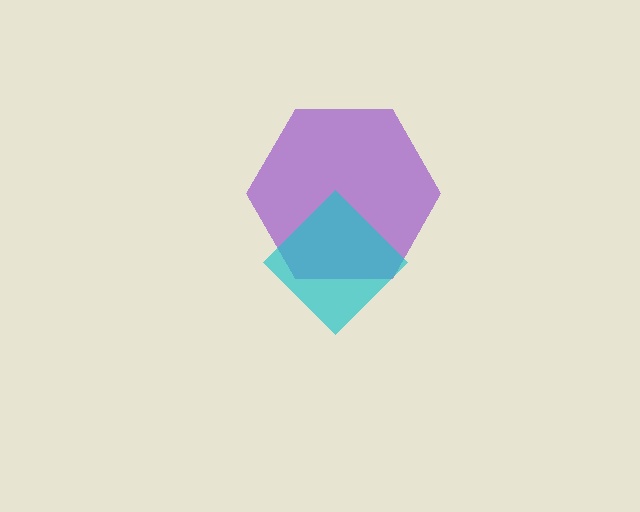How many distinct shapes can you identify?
There are 2 distinct shapes: a purple hexagon, a cyan diamond.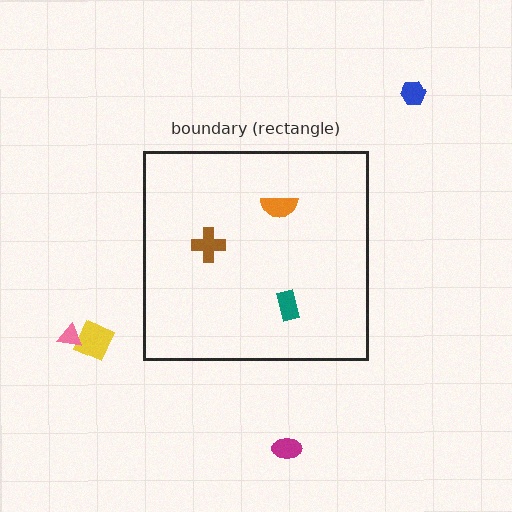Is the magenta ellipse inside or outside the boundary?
Outside.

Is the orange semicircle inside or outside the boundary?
Inside.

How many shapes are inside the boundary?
3 inside, 4 outside.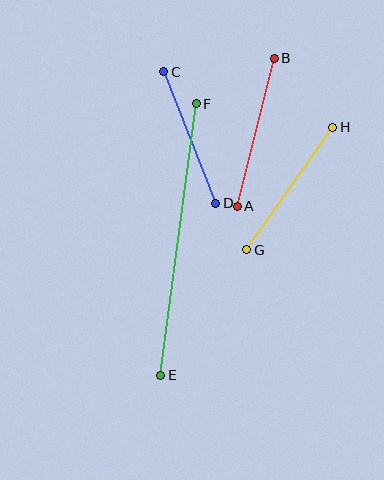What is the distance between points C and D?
The distance is approximately 141 pixels.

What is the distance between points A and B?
The distance is approximately 153 pixels.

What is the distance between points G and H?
The distance is approximately 150 pixels.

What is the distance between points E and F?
The distance is approximately 273 pixels.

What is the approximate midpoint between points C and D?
The midpoint is at approximately (190, 138) pixels.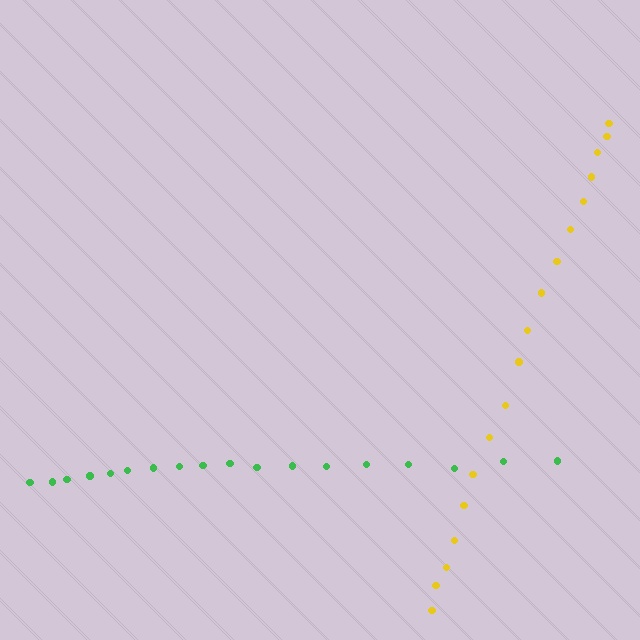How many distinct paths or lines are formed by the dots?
There are 2 distinct paths.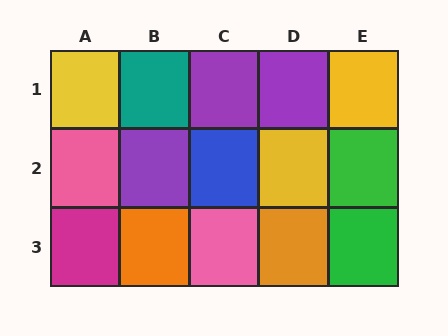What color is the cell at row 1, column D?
Purple.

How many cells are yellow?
3 cells are yellow.